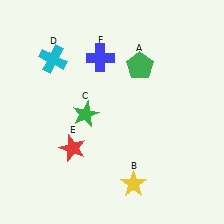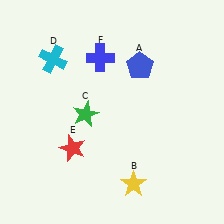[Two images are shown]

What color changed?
The pentagon (A) changed from green in Image 1 to blue in Image 2.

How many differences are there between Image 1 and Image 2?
There is 1 difference between the two images.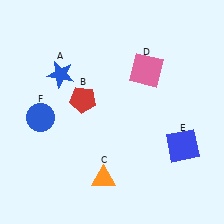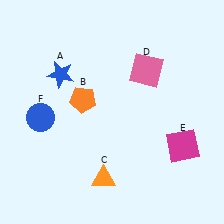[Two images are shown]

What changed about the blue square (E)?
In Image 1, E is blue. In Image 2, it changed to magenta.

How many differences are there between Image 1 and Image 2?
There are 2 differences between the two images.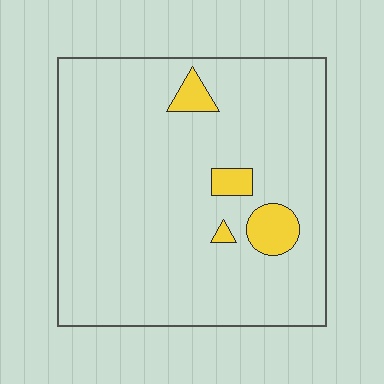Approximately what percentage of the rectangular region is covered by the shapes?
Approximately 5%.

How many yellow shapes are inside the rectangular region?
4.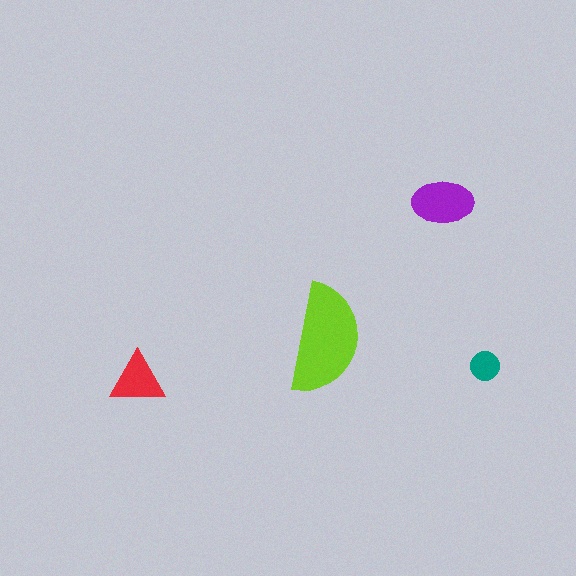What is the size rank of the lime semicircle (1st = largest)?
1st.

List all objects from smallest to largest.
The teal circle, the red triangle, the purple ellipse, the lime semicircle.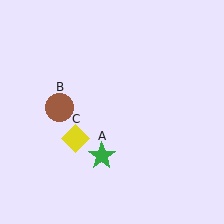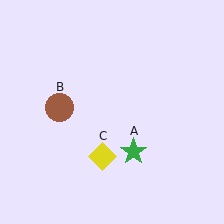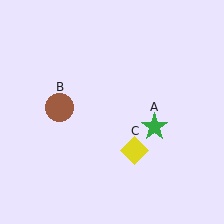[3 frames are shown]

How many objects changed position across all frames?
2 objects changed position: green star (object A), yellow diamond (object C).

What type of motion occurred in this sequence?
The green star (object A), yellow diamond (object C) rotated counterclockwise around the center of the scene.